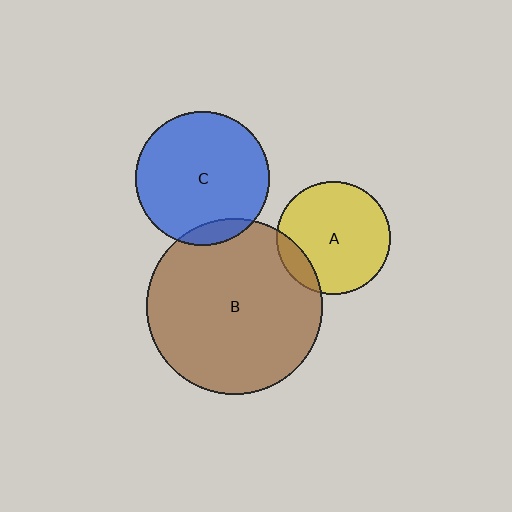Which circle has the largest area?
Circle B (brown).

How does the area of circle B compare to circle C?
Approximately 1.7 times.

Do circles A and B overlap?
Yes.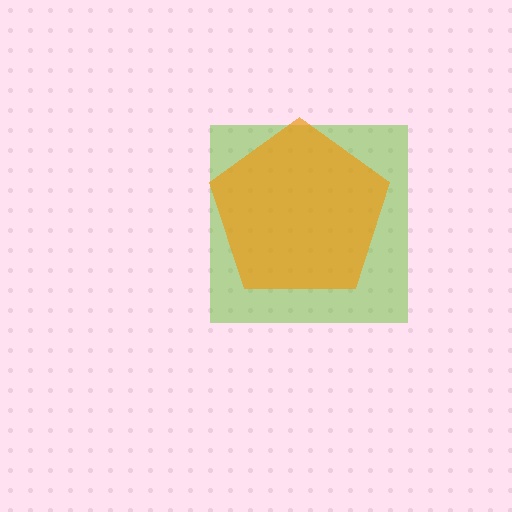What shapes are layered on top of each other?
The layered shapes are: a lime square, an orange pentagon.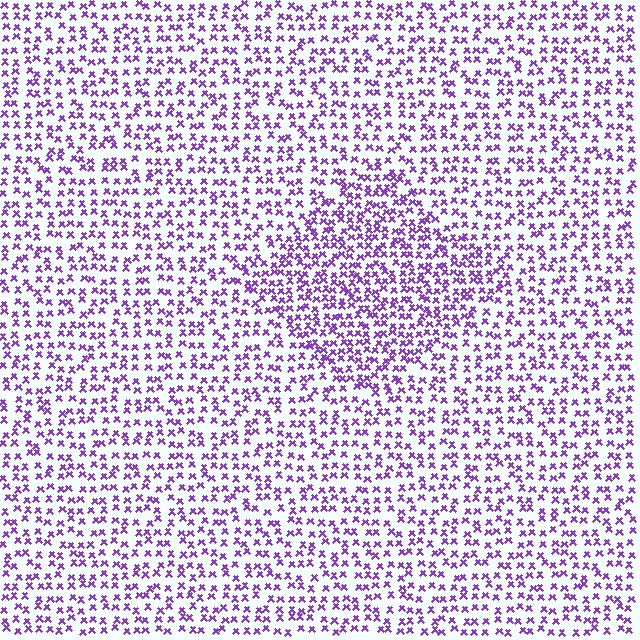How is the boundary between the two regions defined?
The boundary is defined by a change in element density (approximately 1.6x ratio). All elements are the same color, size, and shape.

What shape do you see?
I see a diamond.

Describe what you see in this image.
The image contains small purple elements arranged at two different densities. A diamond-shaped region is visible where the elements are more densely packed than the surrounding area.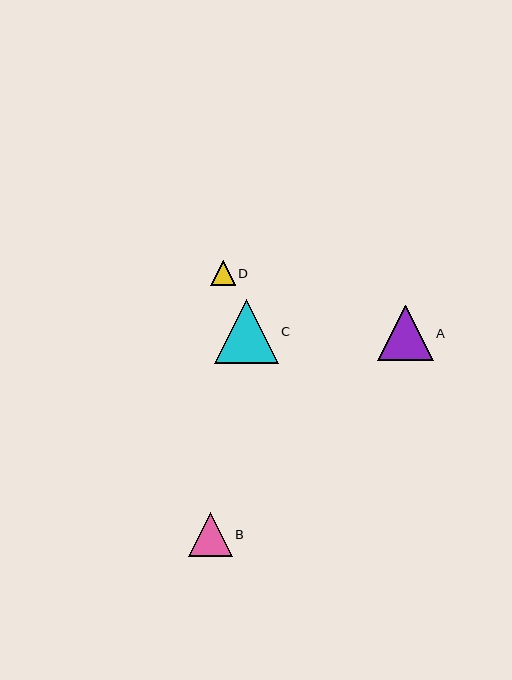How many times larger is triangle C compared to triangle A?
Triangle C is approximately 1.1 times the size of triangle A.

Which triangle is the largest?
Triangle C is the largest with a size of approximately 63 pixels.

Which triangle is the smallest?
Triangle D is the smallest with a size of approximately 25 pixels.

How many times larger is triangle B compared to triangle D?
Triangle B is approximately 1.8 times the size of triangle D.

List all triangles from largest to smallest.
From largest to smallest: C, A, B, D.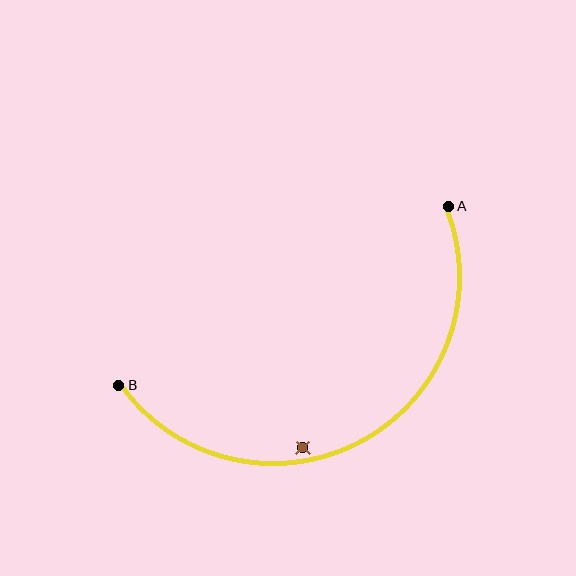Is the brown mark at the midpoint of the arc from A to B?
No — the brown mark does not lie on the arc at all. It sits slightly inside the curve.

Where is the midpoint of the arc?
The arc midpoint is the point on the curve farthest from the straight line joining A and B. It sits below that line.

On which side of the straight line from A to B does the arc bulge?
The arc bulges below the straight line connecting A and B.